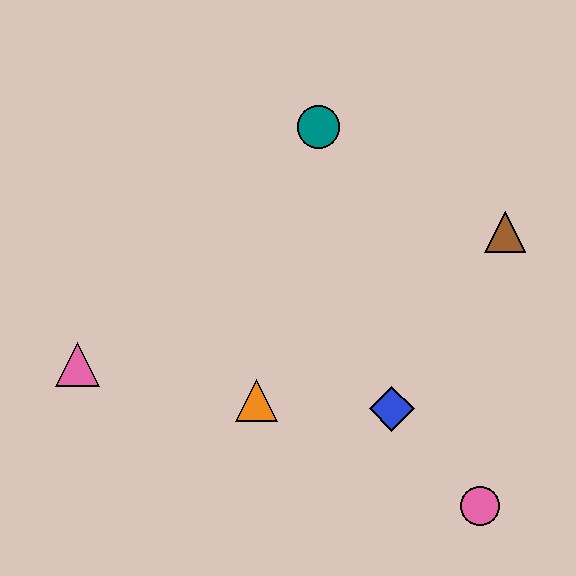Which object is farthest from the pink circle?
The pink triangle is farthest from the pink circle.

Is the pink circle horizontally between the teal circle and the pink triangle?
No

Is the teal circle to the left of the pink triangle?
No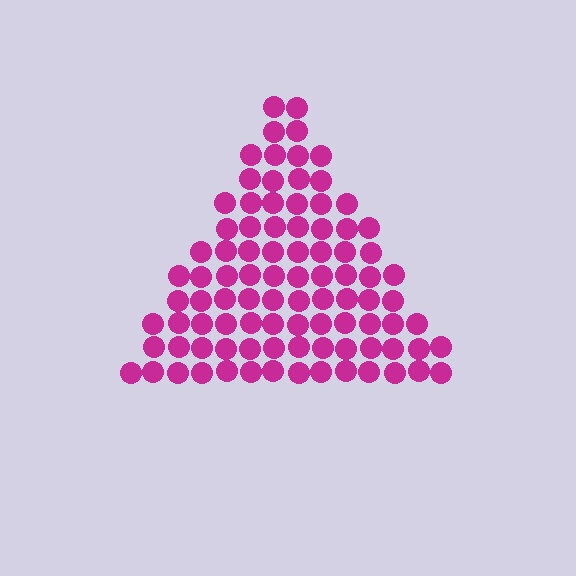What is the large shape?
The large shape is a triangle.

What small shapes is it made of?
It is made of small circles.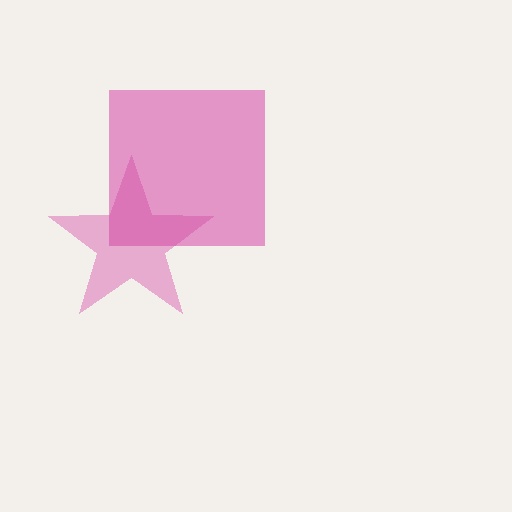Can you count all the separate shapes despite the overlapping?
Yes, there are 2 separate shapes.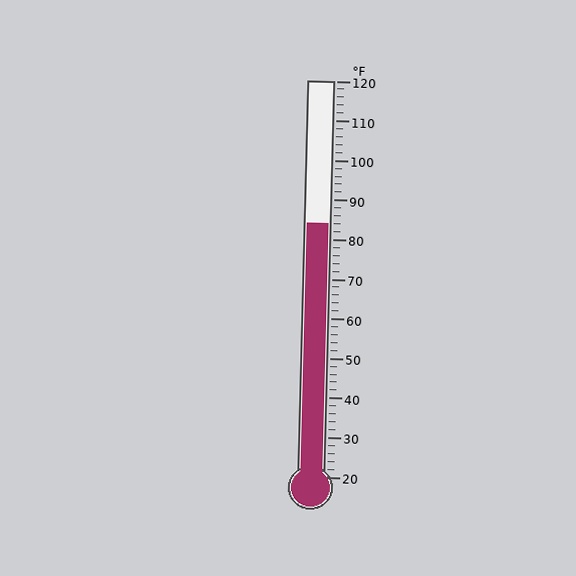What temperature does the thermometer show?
The thermometer shows approximately 84°F.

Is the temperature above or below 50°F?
The temperature is above 50°F.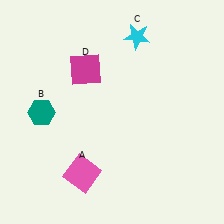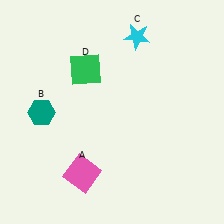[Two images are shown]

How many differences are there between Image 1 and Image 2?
There is 1 difference between the two images.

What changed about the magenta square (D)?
In Image 1, D is magenta. In Image 2, it changed to green.